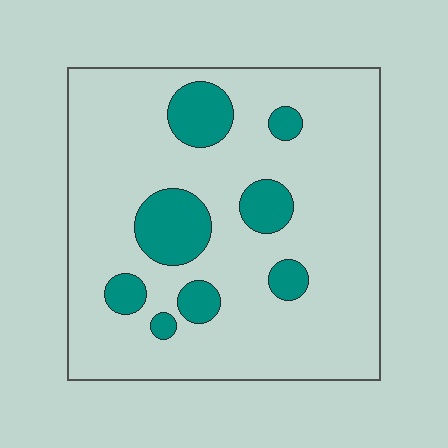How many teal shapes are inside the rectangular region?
8.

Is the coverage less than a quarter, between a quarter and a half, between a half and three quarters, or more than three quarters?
Less than a quarter.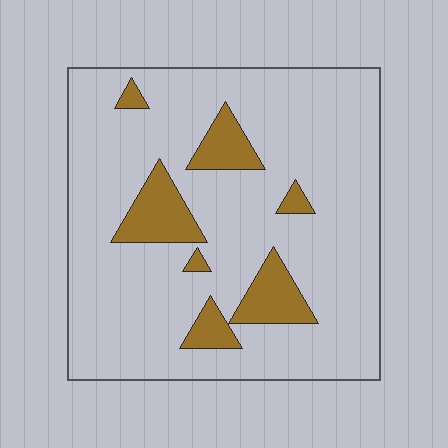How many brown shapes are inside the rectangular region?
7.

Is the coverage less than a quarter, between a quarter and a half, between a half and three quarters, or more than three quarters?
Less than a quarter.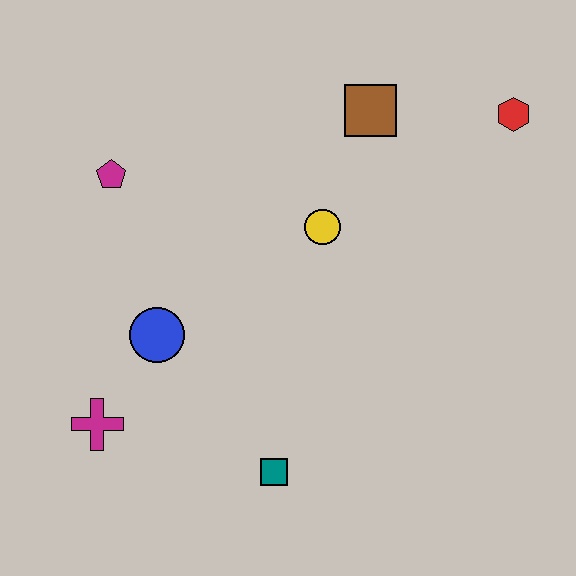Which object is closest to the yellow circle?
The brown square is closest to the yellow circle.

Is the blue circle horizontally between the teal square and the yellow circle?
No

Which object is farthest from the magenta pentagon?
The red hexagon is farthest from the magenta pentagon.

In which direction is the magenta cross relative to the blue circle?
The magenta cross is below the blue circle.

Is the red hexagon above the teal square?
Yes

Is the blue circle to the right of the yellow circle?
No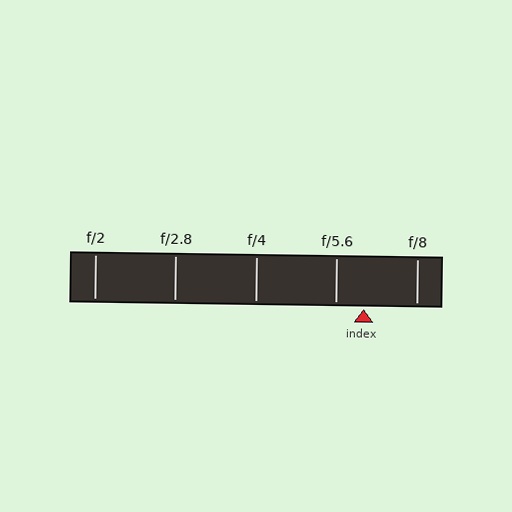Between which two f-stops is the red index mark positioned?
The index mark is between f/5.6 and f/8.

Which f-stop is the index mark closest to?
The index mark is closest to f/5.6.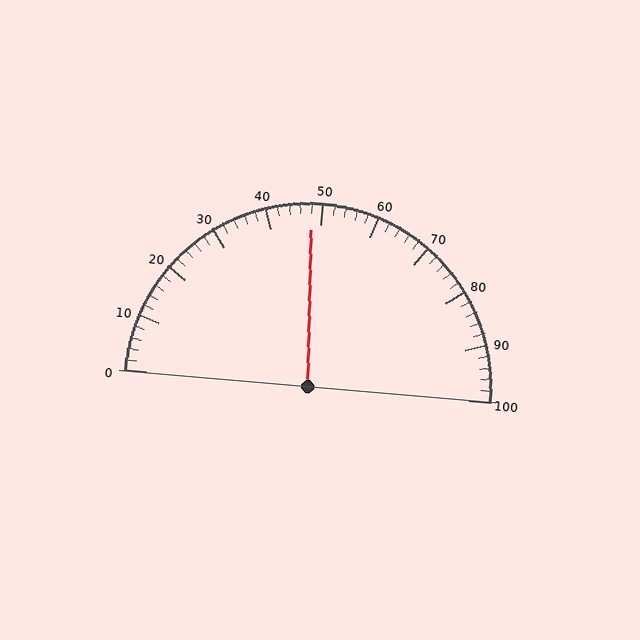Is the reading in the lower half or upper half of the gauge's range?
The reading is in the lower half of the range (0 to 100).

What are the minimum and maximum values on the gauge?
The gauge ranges from 0 to 100.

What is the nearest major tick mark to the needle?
The nearest major tick mark is 50.